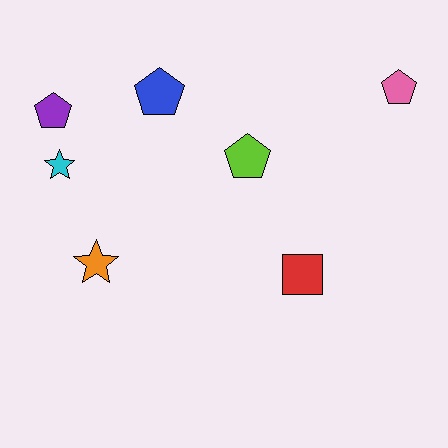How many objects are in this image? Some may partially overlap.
There are 7 objects.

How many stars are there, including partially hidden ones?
There are 2 stars.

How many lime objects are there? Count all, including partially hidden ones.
There is 1 lime object.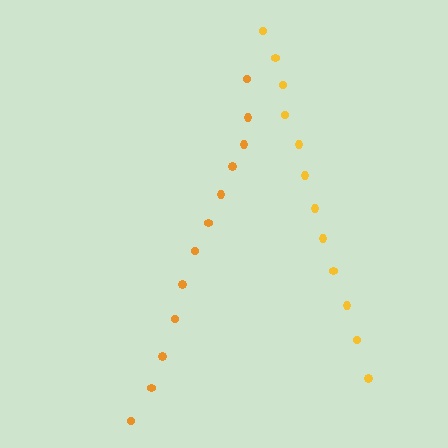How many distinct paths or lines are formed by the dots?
There are 2 distinct paths.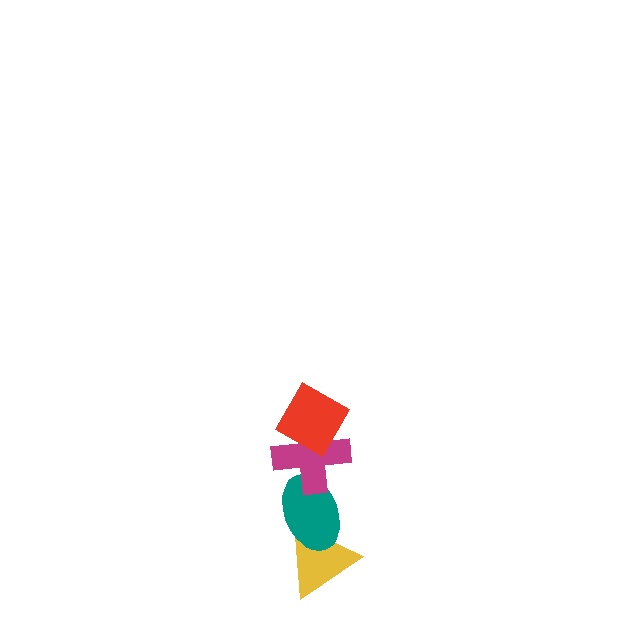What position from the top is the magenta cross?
The magenta cross is 2nd from the top.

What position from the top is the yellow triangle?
The yellow triangle is 4th from the top.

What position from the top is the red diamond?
The red diamond is 1st from the top.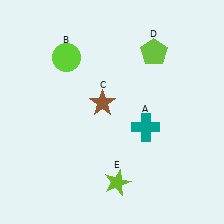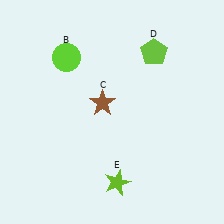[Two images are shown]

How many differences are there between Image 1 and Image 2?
There is 1 difference between the two images.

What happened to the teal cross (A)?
The teal cross (A) was removed in Image 2. It was in the bottom-right area of Image 1.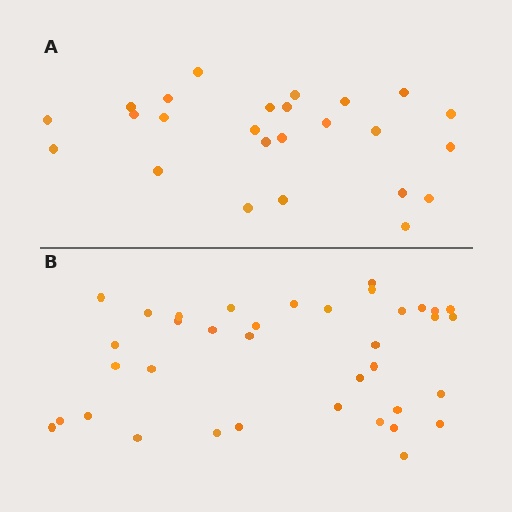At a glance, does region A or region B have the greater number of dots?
Region B (the bottom region) has more dots.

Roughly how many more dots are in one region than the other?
Region B has roughly 12 or so more dots than region A.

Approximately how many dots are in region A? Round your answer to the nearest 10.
About 20 dots. (The exact count is 25, which rounds to 20.)